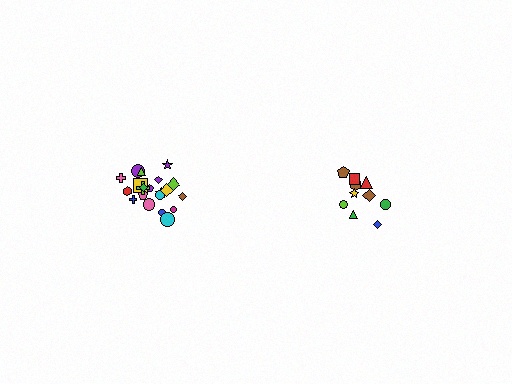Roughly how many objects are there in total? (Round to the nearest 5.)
Roughly 30 objects in total.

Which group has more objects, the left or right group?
The left group.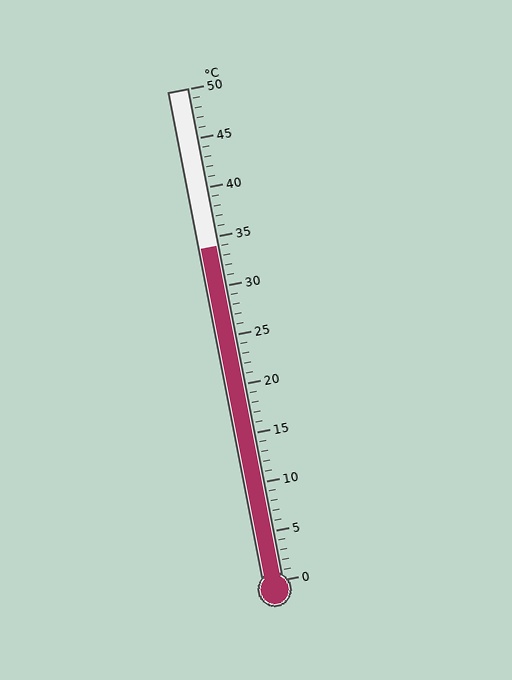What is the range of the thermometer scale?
The thermometer scale ranges from 0°C to 50°C.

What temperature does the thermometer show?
The thermometer shows approximately 34°C.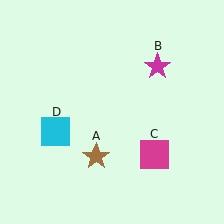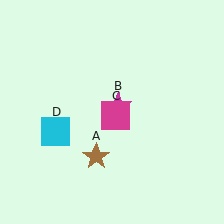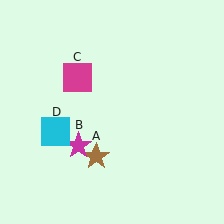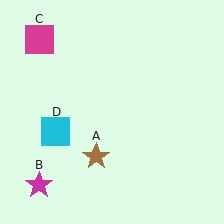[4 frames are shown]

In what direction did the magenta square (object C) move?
The magenta square (object C) moved up and to the left.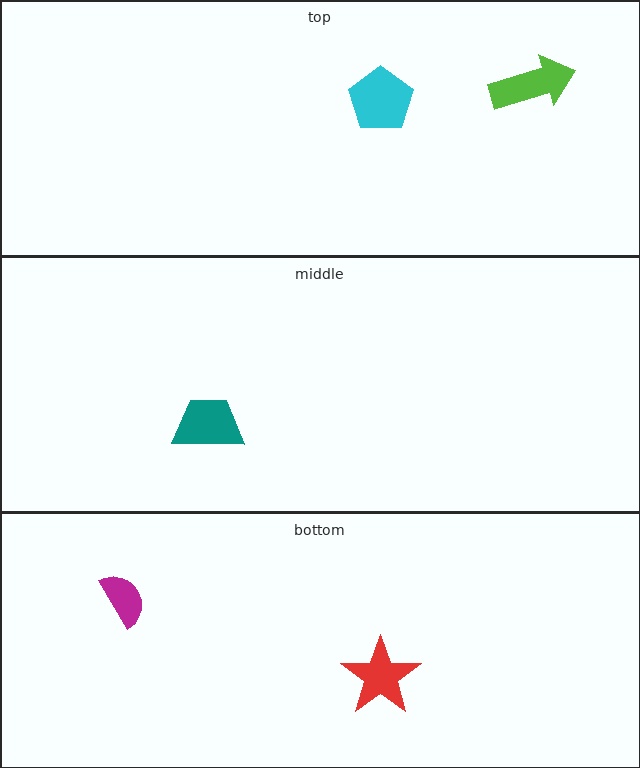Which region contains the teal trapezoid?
The middle region.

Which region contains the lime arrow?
The top region.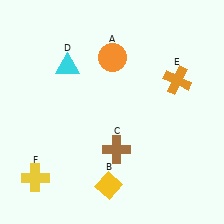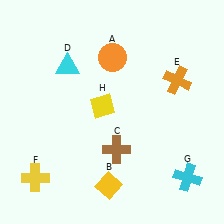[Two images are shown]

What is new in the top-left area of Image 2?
A yellow diamond (H) was added in the top-left area of Image 2.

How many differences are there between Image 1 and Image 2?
There are 2 differences between the two images.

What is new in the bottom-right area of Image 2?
A cyan cross (G) was added in the bottom-right area of Image 2.